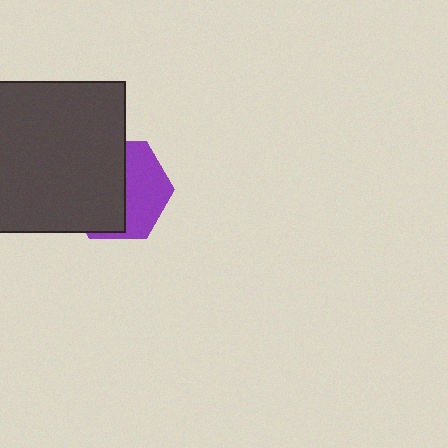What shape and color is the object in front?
The object in front is a dark gray square.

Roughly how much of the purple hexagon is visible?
A small part of it is visible (roughly 44%).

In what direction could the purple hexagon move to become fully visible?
The purple hexagon could move right. That would shift it out from behind the dark gray square entirely.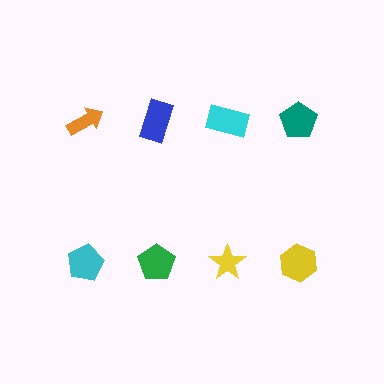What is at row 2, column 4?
A yellow hexagon.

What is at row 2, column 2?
A green pentagon.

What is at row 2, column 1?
A cyan pentagon.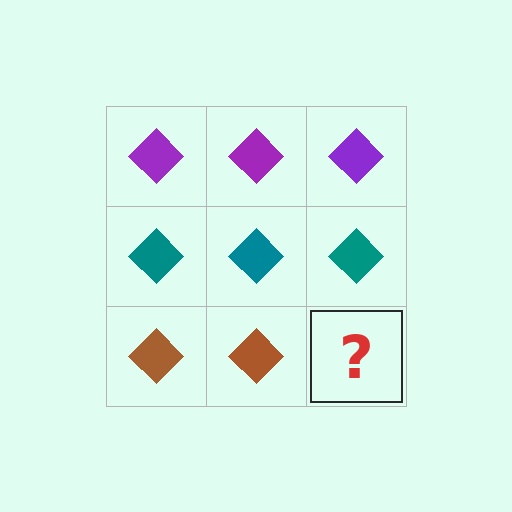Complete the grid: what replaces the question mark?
The question mark should be replaced with a brown diamond.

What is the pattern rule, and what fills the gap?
The rule is that each row has a consistent color. The gap should be filled with a brown diamond.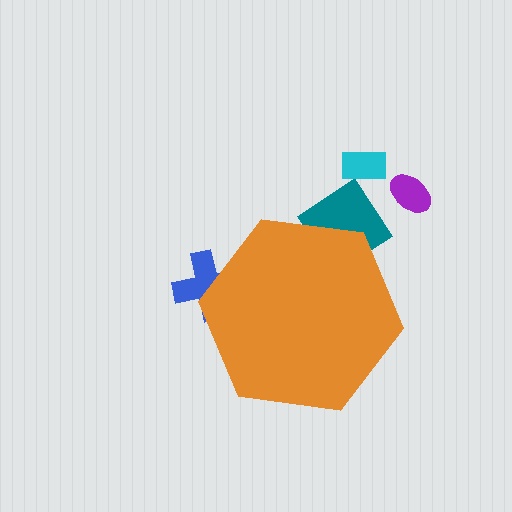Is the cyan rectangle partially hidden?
No, the cyan rectangle is fully visible.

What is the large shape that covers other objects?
An orange hexagon.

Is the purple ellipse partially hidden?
No, the purple ellipse is fully visible.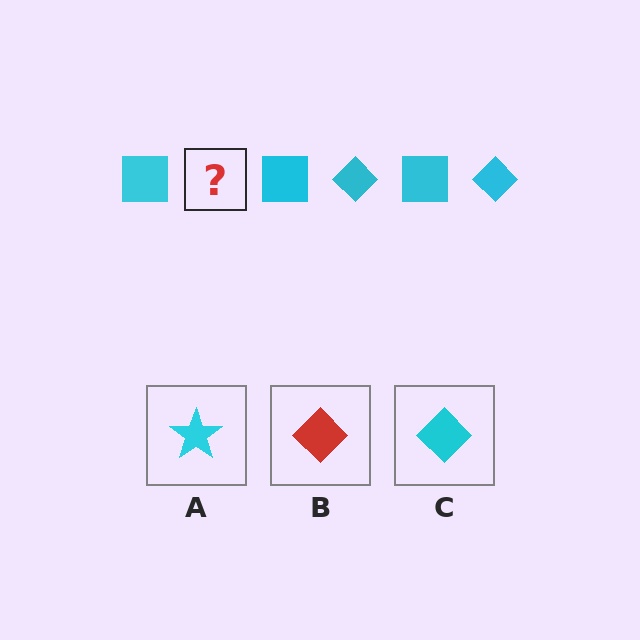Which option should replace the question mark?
Option C.